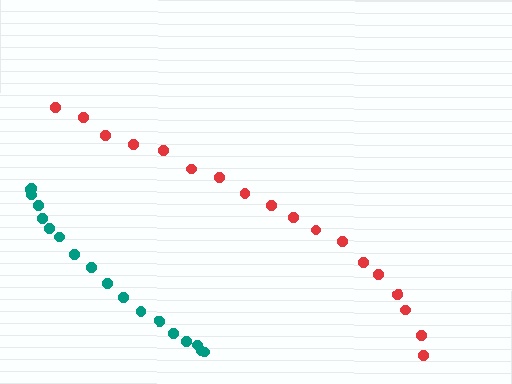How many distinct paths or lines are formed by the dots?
There are 2 distinct paths.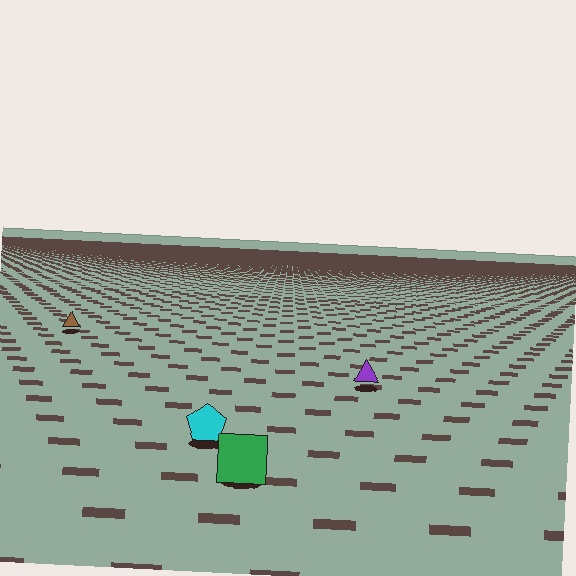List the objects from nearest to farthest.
From nearest to farthest: the green square, the cyan pentagon, the purple triangle, the brown triangle.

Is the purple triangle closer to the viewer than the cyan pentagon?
No. The cyan pentagon is closer — you can tell from the texture gradient: the ground texture is coarser near it.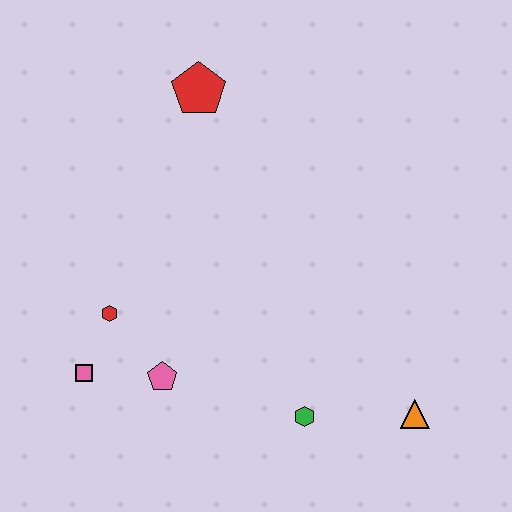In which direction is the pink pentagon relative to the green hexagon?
The pink pentagon is to the left of the green hexagon.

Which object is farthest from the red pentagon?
The orange triangle is farthest from the red pentagon.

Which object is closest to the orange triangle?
The green hexagon is closest to the orange triangle.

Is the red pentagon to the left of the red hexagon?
No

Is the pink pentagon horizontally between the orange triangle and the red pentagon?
No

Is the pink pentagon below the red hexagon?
Yes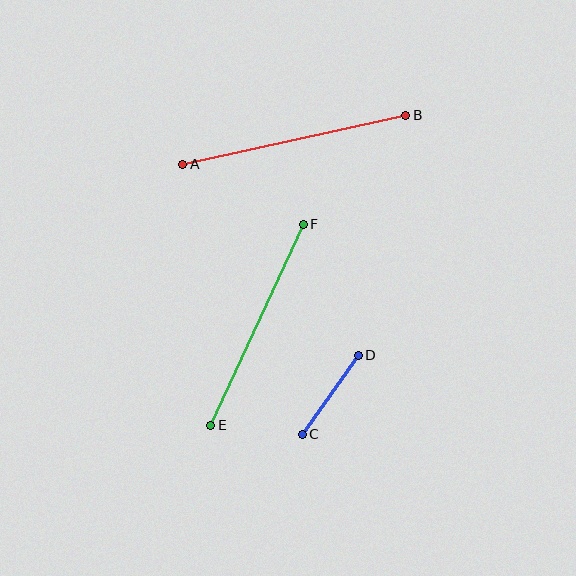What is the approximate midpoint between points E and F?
The midpoint is at approximately (257, 325) pixels.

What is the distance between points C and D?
The distance is approximately 97 pixels.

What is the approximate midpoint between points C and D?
The midpoint is at approximately (330, 395) pixels.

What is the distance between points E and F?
The distance is approximately 221 pixels.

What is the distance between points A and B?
The distance is approximately 228 pixels.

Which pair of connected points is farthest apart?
Points A and B are farthest apart.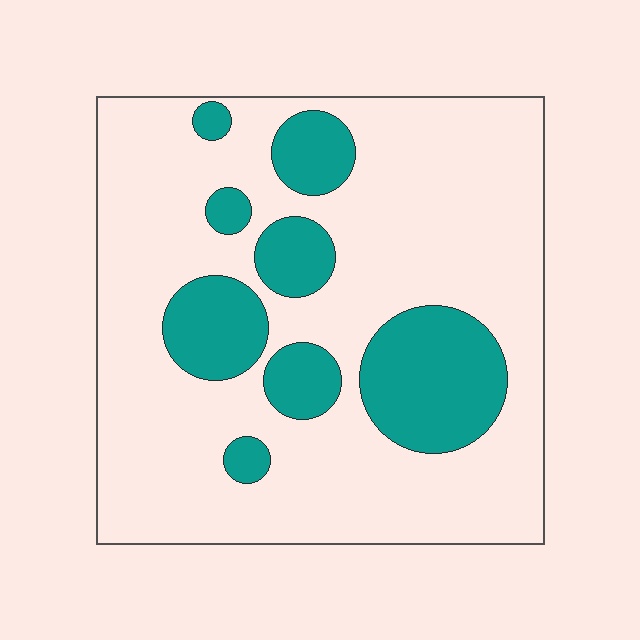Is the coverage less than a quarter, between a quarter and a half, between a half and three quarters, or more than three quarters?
Less than a quarter.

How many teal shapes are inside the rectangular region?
8.